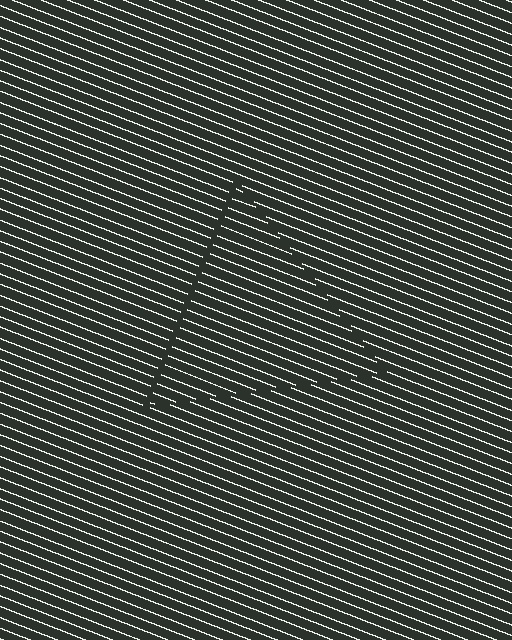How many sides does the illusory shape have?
3 sides — the line-ends trace a triangle.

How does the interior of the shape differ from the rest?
The interior of the shape contains the same grating, shifted by half a period — the contour is defined by the phase discontinuity where line-ends from the inner and outer gratings abut.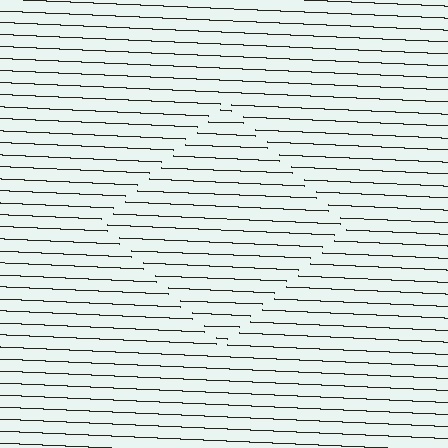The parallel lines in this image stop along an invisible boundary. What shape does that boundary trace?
An illusory square. The interior of the shape contains the same grating, shifted by half a period — the contour is defined by the phase discontinuity where line-ends from the inner and outer gratings abut.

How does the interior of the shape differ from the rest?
The interior of the shape contains the same grating, shifted by half a period — the contour is defined by the phase discontinuity where line-ends from the inner and outer gratings abut.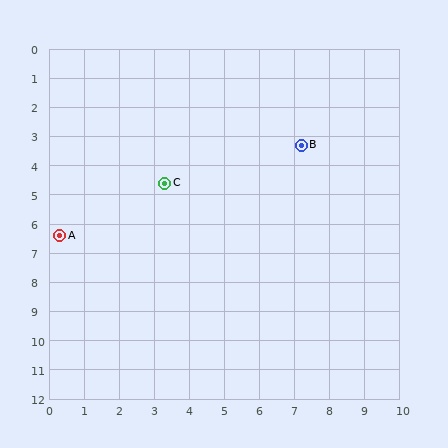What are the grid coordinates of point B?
Point B is at approximately (7.2, 3.3).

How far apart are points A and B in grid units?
Points A and B are about 7.6 grid units apart.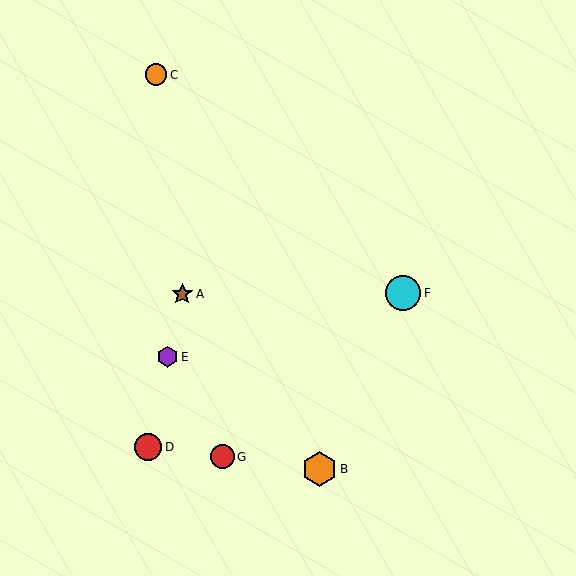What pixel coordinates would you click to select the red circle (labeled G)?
Click at (222, 457) to select the red circle G.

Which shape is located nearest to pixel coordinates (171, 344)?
The purple hexagon (labeled E) at (167, 357) is nearest to that location.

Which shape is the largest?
The cyan circle (labeled F) is the largest.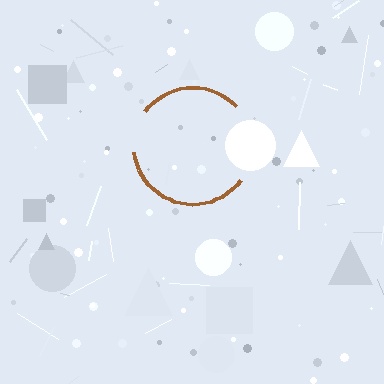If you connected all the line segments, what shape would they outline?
They would outline a circle.